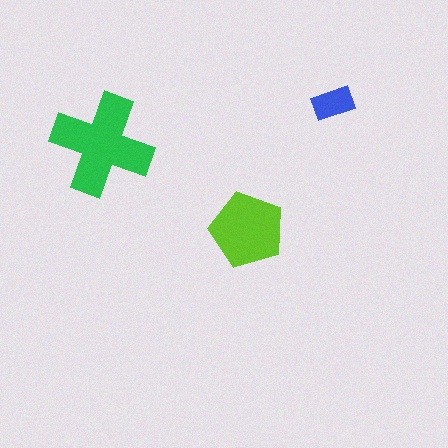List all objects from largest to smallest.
The green cross, the lime pentagon, the blue rectangle.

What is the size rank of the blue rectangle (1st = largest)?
3rd.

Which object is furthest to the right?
The blue rectangle is rightmost.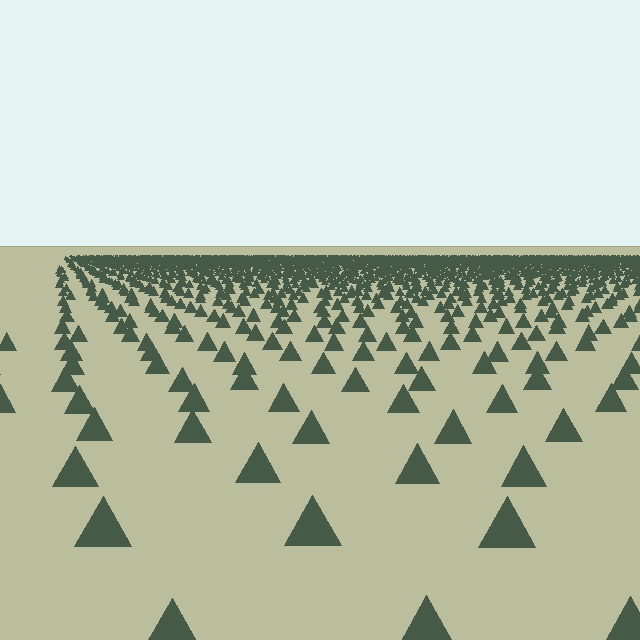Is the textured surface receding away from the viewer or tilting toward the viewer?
The surface is receding away from the viewer. Texture elements get smaller and denser toward the top.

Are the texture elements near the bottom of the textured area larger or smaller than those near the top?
Larger. Near the bottom, elements are closer to the viewer and appear at a bigger on-screen size.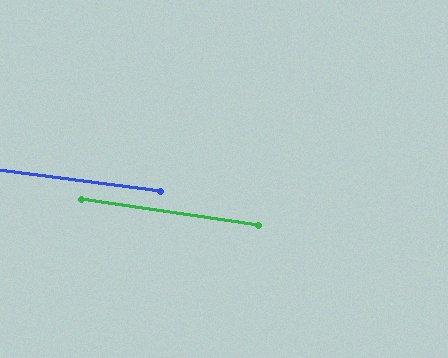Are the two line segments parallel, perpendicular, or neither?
Parallel — their directions differ by only 1.0°.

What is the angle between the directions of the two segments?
Approximately 1 degree.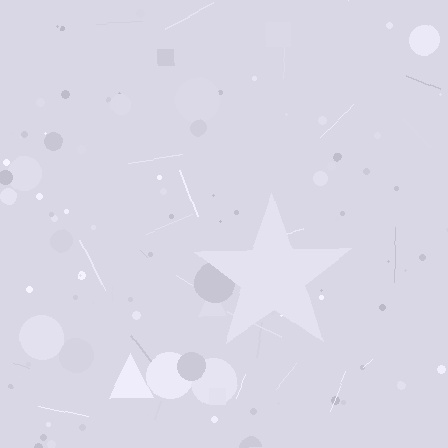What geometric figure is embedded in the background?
A star is embedded in the background.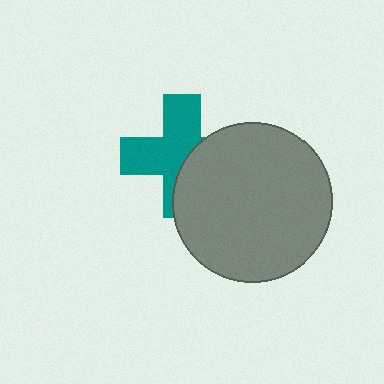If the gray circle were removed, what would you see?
You would see the complete teal cross.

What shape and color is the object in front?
The object in front is a gray circle.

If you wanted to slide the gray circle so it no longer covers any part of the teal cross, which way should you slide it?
Slide it right — that is the most direct way to separate the two shapes.